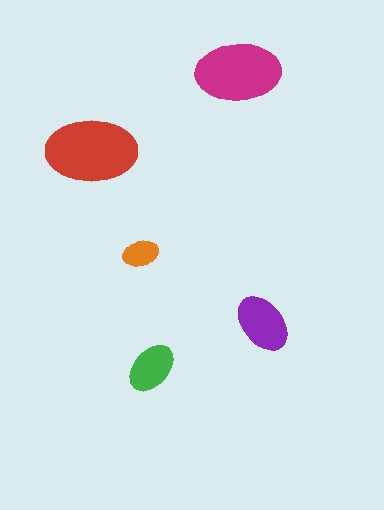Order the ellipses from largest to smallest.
the red one, the magenta one, the purple one, the green one, the orange one.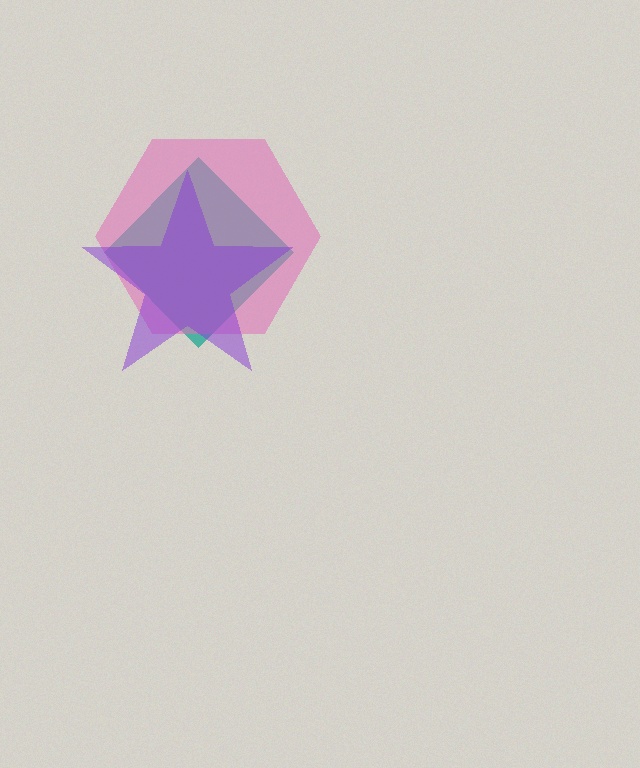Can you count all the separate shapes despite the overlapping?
Yes, there are 3 separate shapes.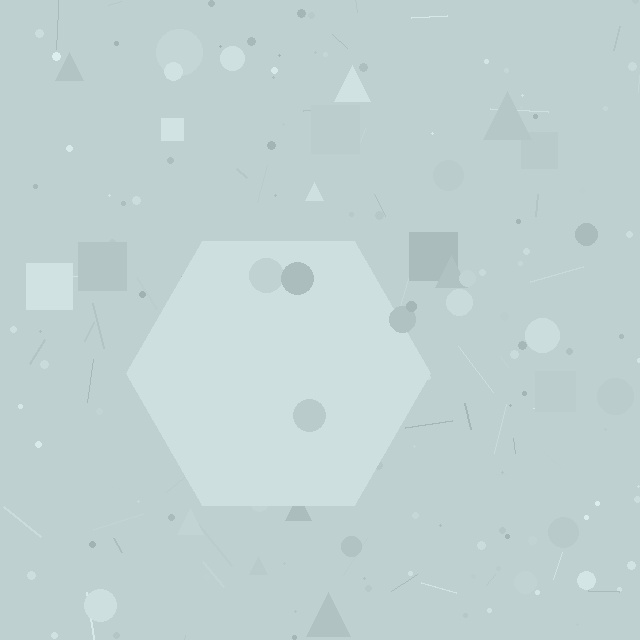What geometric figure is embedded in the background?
A hexagon is embedded in the background.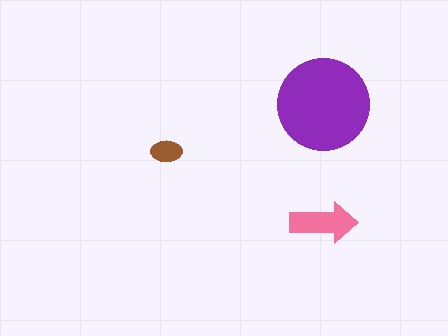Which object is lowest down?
The pink arrow is bottommost.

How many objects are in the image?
There are 3 objects in the image.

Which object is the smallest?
The brown ellipse.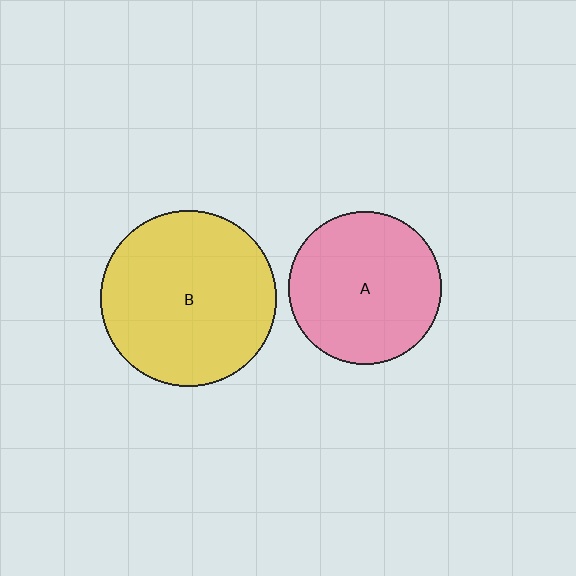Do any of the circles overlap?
No, none of the circles overlap.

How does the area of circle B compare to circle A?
Approximately 1.3 times.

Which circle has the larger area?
Circle B (yellow).